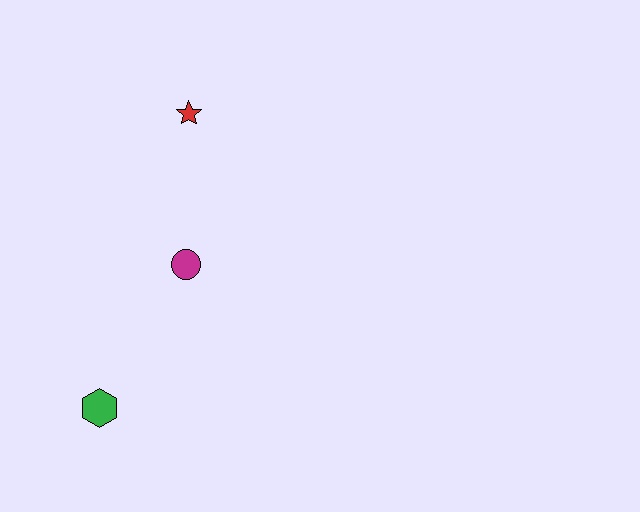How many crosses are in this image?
There are no crosses.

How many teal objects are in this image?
There are no teal objects.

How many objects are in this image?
There are 3 objects.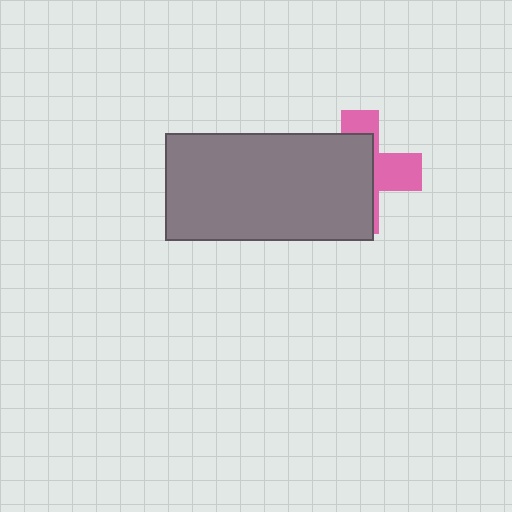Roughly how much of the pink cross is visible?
A small part of it is visible (roughly 39%).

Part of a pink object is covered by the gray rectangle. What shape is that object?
It is a cross.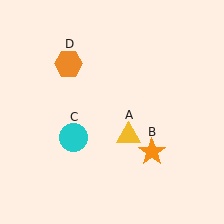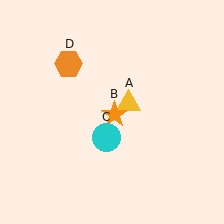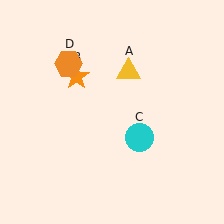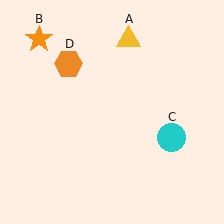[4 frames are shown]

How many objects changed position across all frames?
3 objects changed position: yellow triangle (object A), orange star (object B), cyan circle (object C).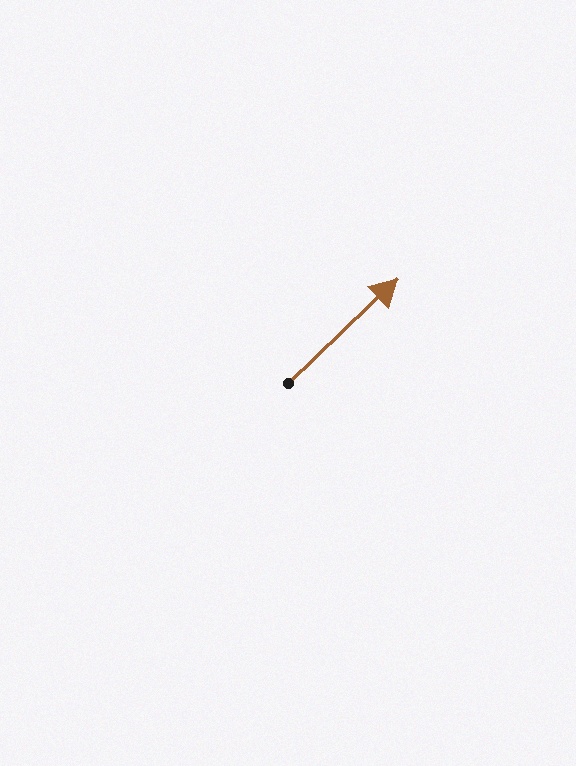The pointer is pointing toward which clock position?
Roughly 2 o'clock.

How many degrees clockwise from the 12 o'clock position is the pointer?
Approximately 47 degrees.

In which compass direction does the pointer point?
Northeast.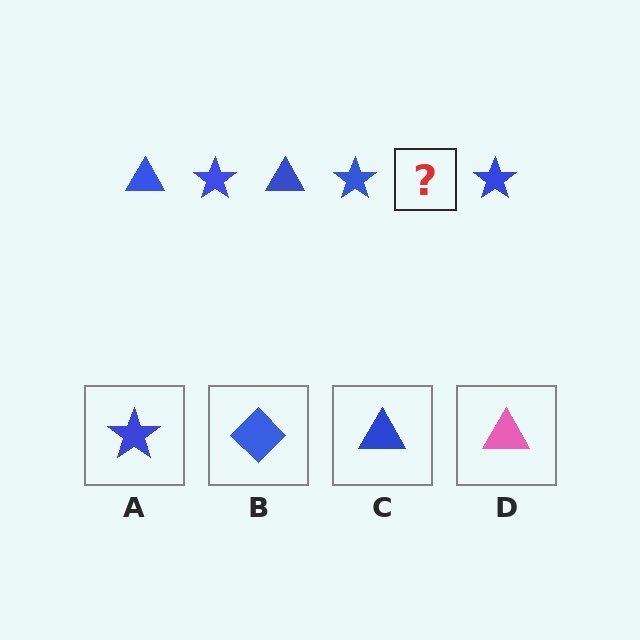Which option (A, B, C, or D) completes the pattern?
C.